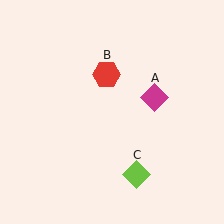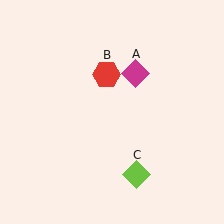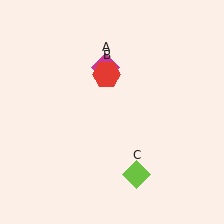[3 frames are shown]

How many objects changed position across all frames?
1 object changed position: magenta diamond (object A).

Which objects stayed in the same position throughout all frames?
Red hexagon (object B) and lime diamond (object C) remained stationary.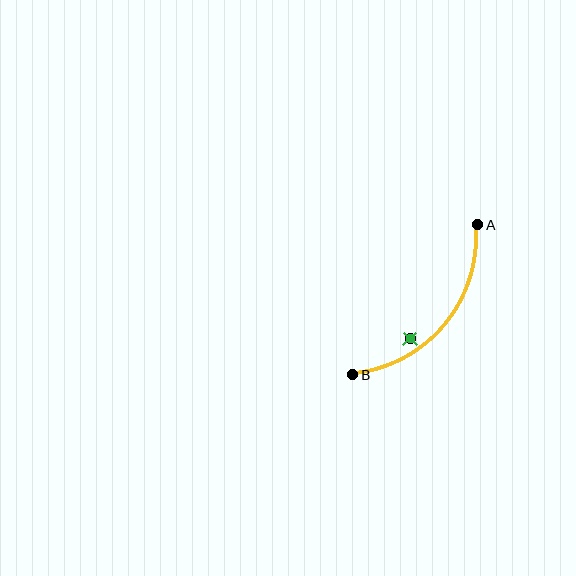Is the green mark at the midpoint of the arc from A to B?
No — the green mark does not lie on the arc at all. It sits slightly inside the curve.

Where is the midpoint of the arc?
The arc midpoint is the point on the curve farthest from the straight line joining A and B. It sits below and to the right of that line.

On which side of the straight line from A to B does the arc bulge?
The arc bulges below and to the right of the straight line connecting A and B.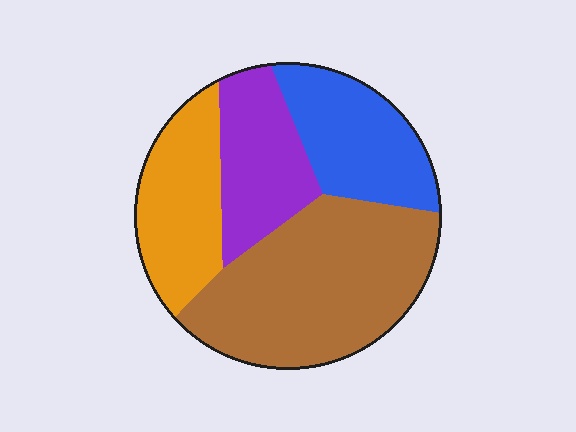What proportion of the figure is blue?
Blue covers roughly 20% of the figure.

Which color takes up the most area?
Brown, at roughly 40%.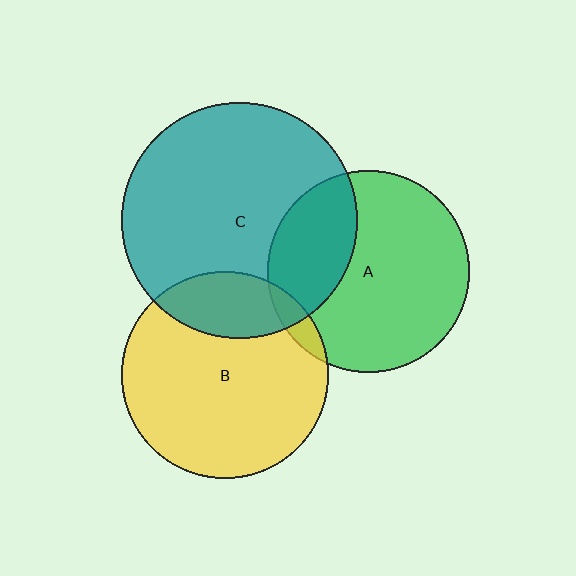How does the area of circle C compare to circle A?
Approximately 1.4 times.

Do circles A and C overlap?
Yes.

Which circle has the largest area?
Circle C (teal).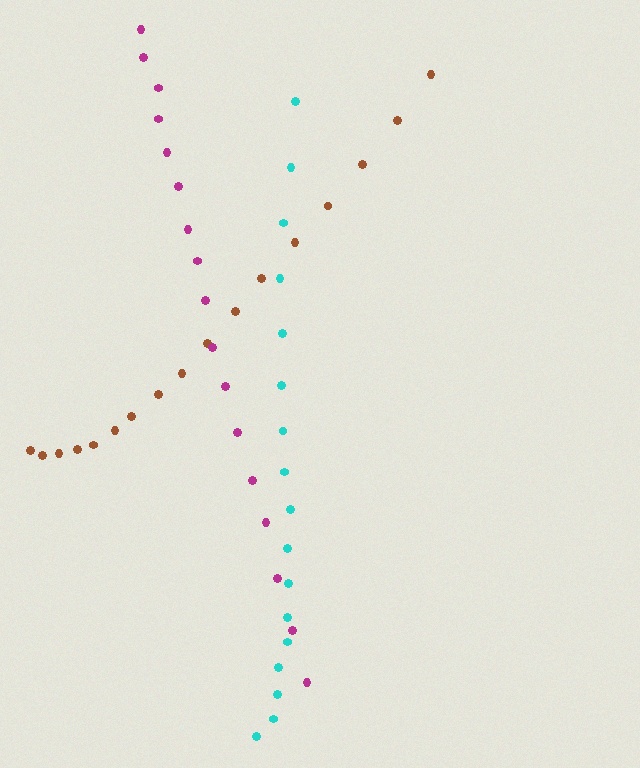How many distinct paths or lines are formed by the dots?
There are 3 distinct paths.